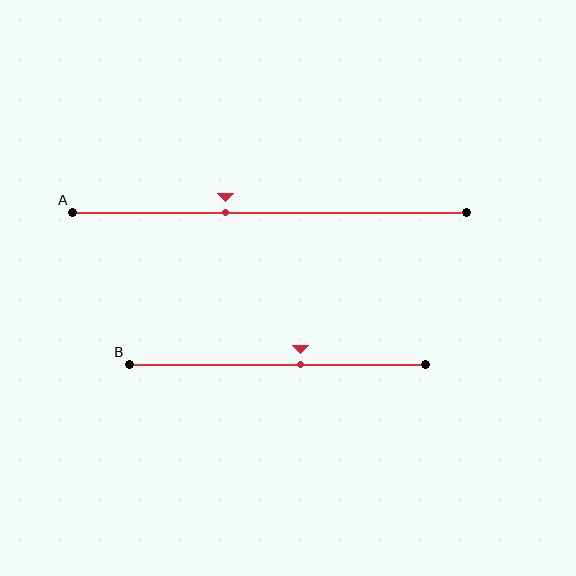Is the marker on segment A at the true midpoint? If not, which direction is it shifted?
No, the marker on segment A is shifted to the left by about 11% of the segment length.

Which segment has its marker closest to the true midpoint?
Segment B has its marker closest to the true midpoint.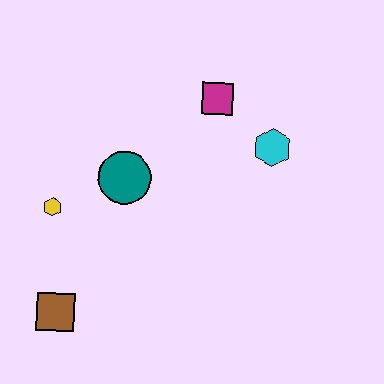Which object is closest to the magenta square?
The cyan hexagon is closest to the magenta square.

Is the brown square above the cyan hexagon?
No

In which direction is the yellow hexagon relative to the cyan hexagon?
The yellow hexagon is to the left of the cyan hexagon.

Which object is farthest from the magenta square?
The brown square is farthest from the magenta square.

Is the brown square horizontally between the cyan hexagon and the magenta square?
No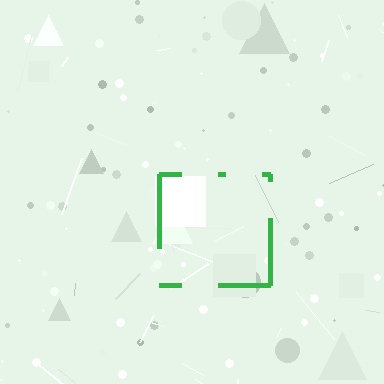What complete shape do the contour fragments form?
The contour fragments form a square.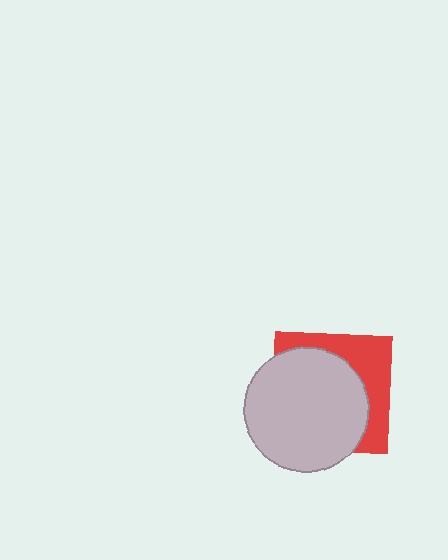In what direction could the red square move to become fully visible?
The red square could move toward the upper-right. That would shift it out from behind the light gray circle entirely.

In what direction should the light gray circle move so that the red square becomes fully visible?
The light gray circle should move toward the lower-left. That is the shortest direction to clear the overlap and leave the red square fully visible.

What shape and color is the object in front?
The object in front is a light gray circle.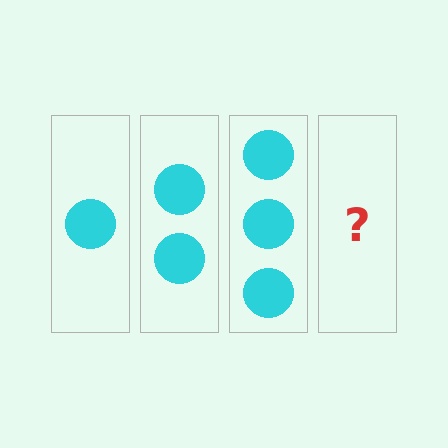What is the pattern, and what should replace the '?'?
The pattern is that each step adds one more circle. The '?' should be 4 circles.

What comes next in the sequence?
The next element should be 4 circles.